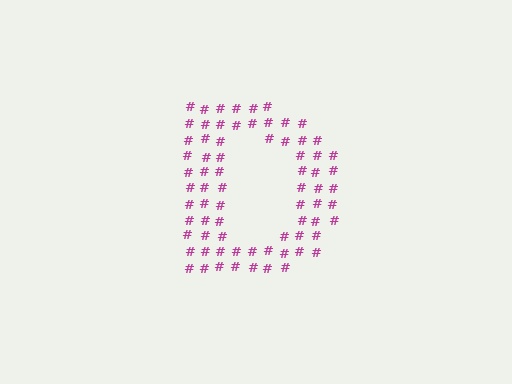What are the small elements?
The small elements are hash symbols.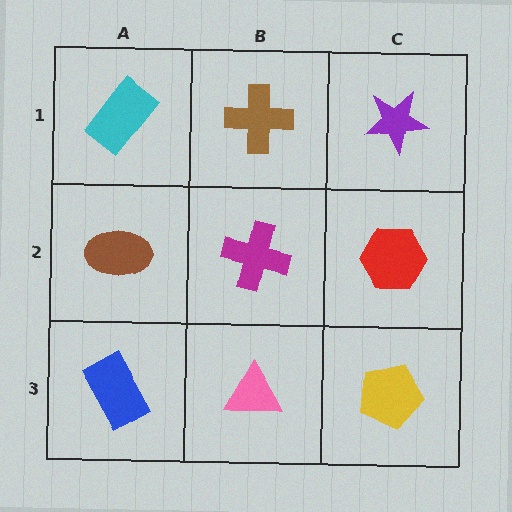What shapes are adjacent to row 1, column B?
A magenta cross (row 2, column B), a cyan rectangle (row 1, column A), a purple star (row 1, column C).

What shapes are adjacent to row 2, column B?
A brown cross (row 1, column B), a pink triangle (row 3, column B), a brown ellipse (row 2, column A), a red hexagon (row 2, column C).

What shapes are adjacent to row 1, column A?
A brown ellipse (row 2, column A), a brown cross (row 1, column B).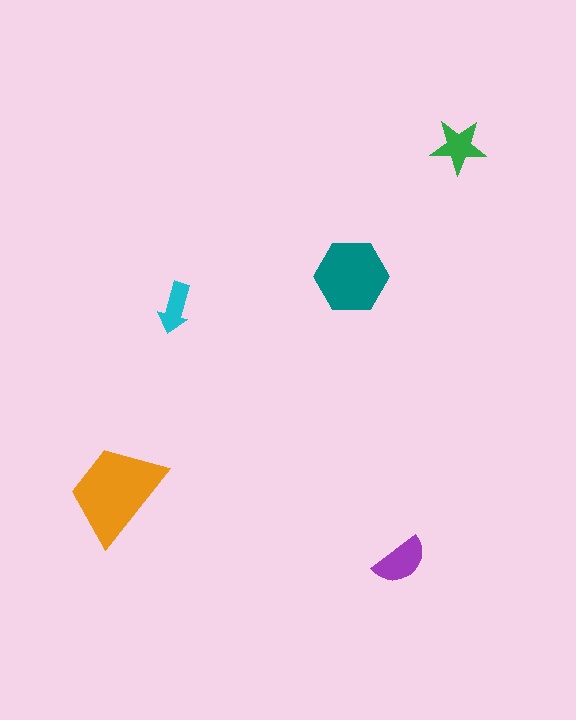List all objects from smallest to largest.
The cyan arrow, the green star, the purple semicircle, the teal hexagon, the orange trapezoid.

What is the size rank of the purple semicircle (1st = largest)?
3rd.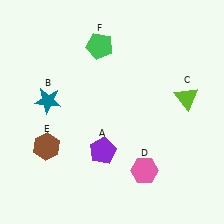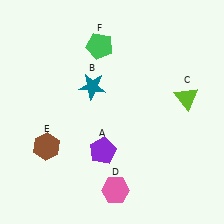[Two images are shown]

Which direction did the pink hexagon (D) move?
The pink hexagon (D) moved left.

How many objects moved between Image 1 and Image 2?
2 objects moved between the two images.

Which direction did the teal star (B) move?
The teal star (B) moved right.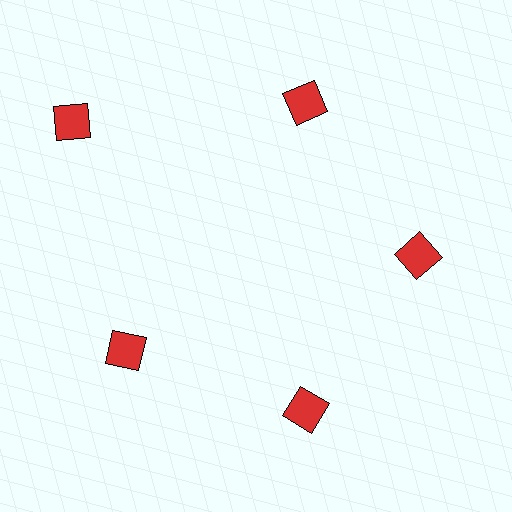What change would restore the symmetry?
The symmetry would be restored by moving it inward, back onto the ring so that all 5 diamonds sit at equal angles and equal distance from the center.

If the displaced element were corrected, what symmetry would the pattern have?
It would have 5-fold rotational symmetry — the pattern would map onto itself every 72 degrees.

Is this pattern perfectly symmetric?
No. The 5 red diamonds are arranged in a ring, but one element near the 10 o'clock position is pushed outward from the center, breaking the 5-fold rotational symmetry.